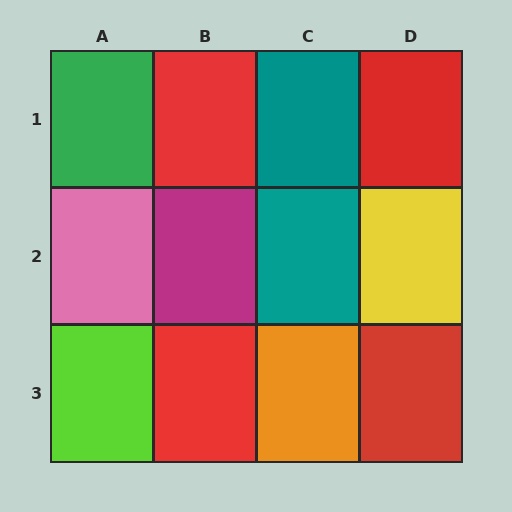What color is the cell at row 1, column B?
Red.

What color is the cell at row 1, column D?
Red.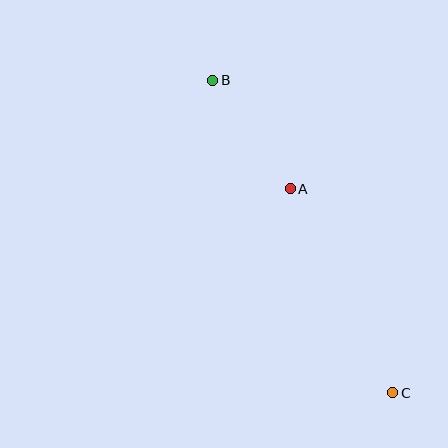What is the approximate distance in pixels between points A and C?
The distance between A and C is approximately 228 pixels.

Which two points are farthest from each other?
Points B and C are farthest from each other.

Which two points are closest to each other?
Points A and B are closest to each other.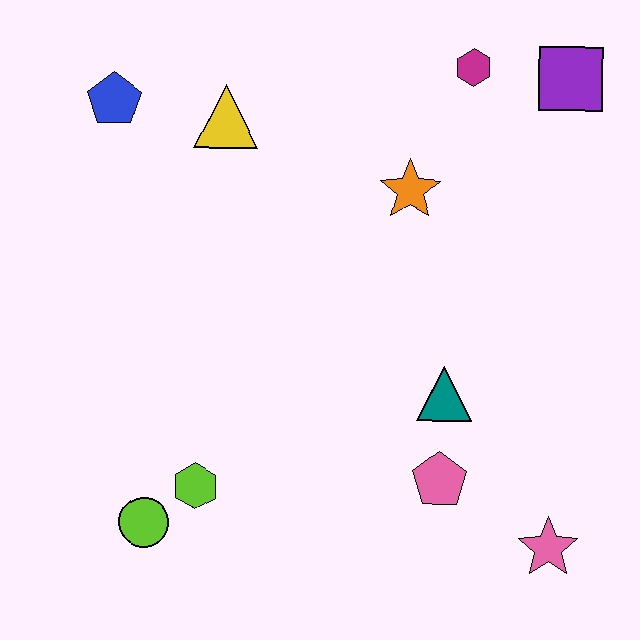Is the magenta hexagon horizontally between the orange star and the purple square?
Yes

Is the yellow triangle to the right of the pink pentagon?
No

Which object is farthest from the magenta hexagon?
The lime circle is farthest from the magenta hexagon.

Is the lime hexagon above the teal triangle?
No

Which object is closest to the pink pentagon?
The teal triangle is closest to the pink pentagon.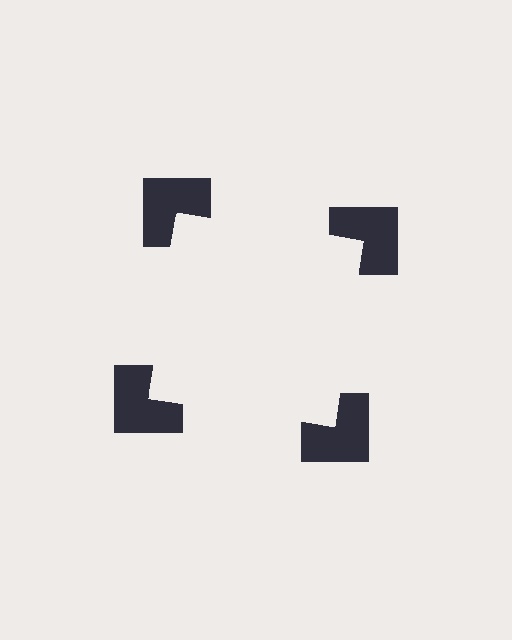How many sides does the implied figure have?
4 sides.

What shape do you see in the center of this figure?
An illusory square — its edges are inferred from the aligned wedge cuts in the notched squares, not physically drawn.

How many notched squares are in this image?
There are 4 — one at each vertex of the illusory square.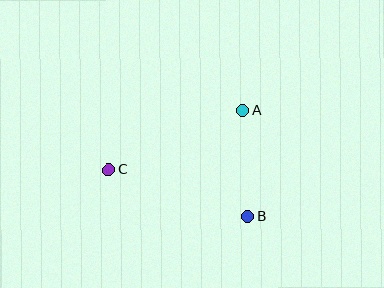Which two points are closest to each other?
Points A and B are closest to each other.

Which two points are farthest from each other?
Points B and C are farthest from each other.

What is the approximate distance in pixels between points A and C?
The distance between A and C is approximately 147 pixels.